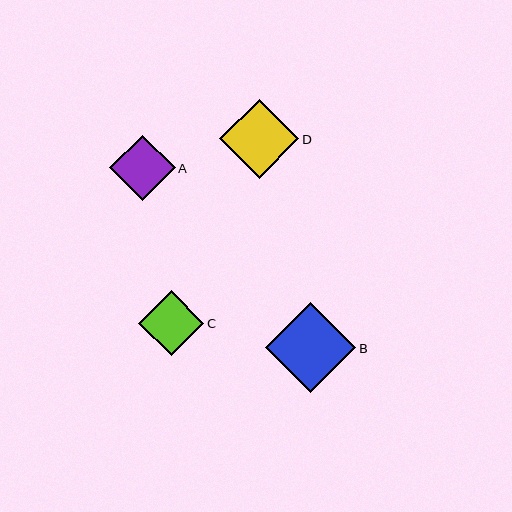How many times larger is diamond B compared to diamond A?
Diamond B is approximately 1.4 times the size of diamond A.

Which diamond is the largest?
Diamond B is the largest with a size of approximately 90 pixels.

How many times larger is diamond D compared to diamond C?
Diamond D is approximately 1.2 times the size of diamond C.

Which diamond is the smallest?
Diamond C is the smallest with a size of approximately 65 pixels.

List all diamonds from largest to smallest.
From largest to smallest: B, D, A, C.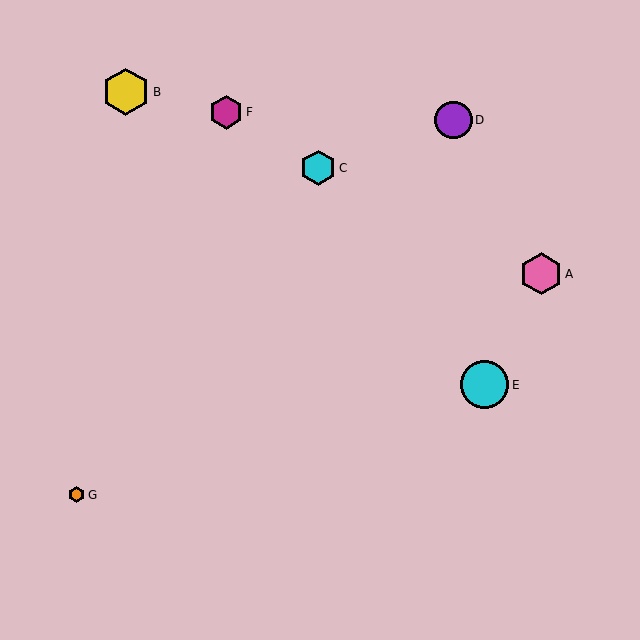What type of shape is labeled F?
Shape F is a magenta hexagon.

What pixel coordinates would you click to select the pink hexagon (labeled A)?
Click at (541, 274) to select the pink hexagon A.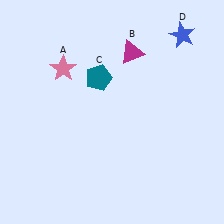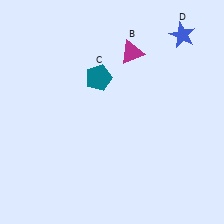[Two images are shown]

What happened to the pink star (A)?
The pink star (A) was removed in Image 2. It was in the top-left area of Image 1.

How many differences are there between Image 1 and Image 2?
There is 1 difference between the two images.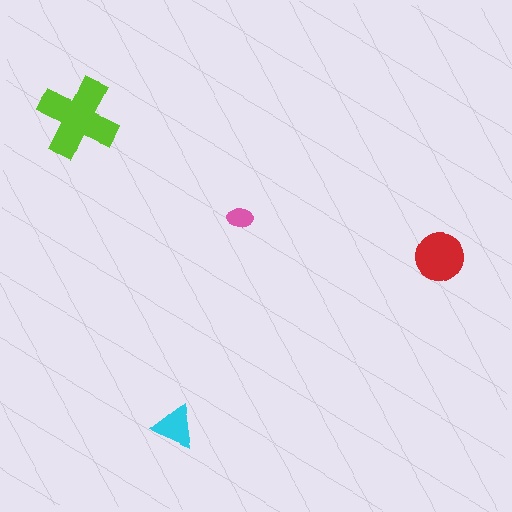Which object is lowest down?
The cyan triangle is bottommost.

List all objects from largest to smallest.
The lime cross, the red circle, the cyan triangle, the pink ellipse.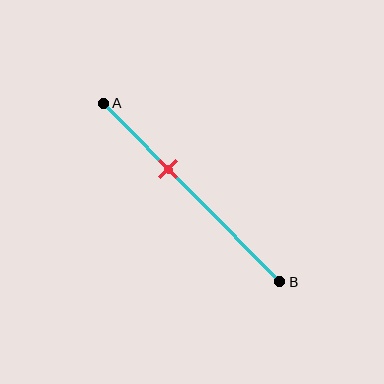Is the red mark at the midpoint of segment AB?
No, the mark is at about 35% from A, not at the 50% midpoint.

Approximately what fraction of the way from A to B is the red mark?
The red mark is approximately 35% of the way from A to B.